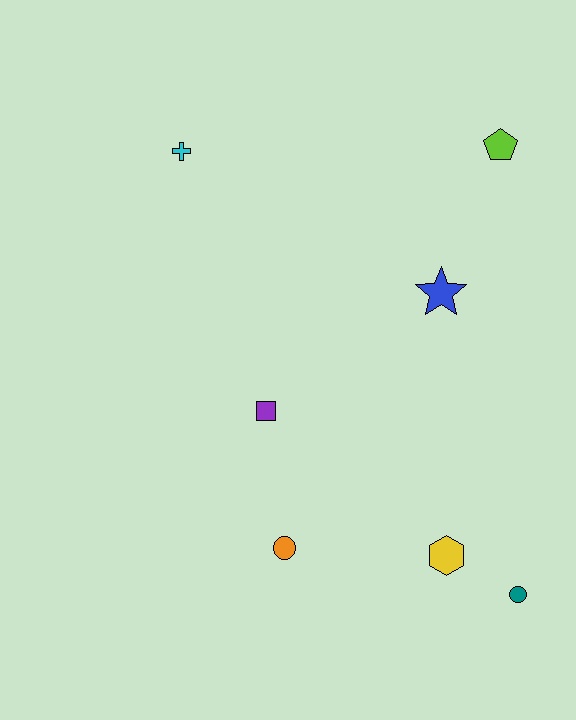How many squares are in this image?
There is 1 square.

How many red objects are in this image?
There are no red objects.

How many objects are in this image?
There are 7 objects.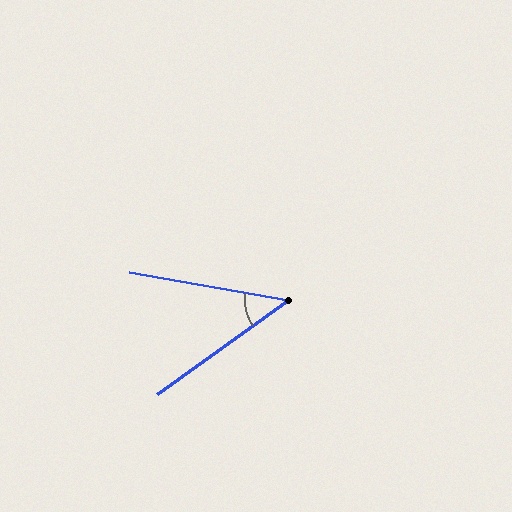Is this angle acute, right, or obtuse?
It is acute.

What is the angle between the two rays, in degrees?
Approximately 46 degrees.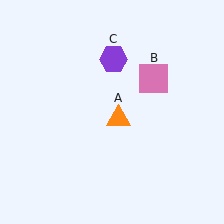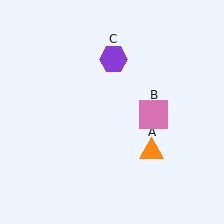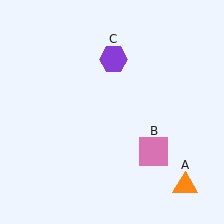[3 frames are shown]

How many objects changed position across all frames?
2 objects changed position: orange triangle (object A), pink square (object B).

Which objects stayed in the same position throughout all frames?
Purple hexagon (object C) remained stationary.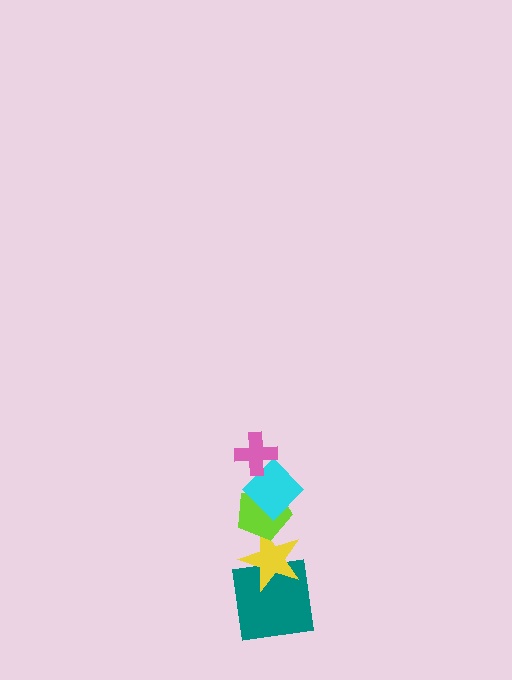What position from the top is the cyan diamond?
The cyan diamond is 2nd from the top.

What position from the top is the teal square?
The teal square is 5th from the top.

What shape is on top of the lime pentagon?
The cyan diamond is on top of the lime pentagon.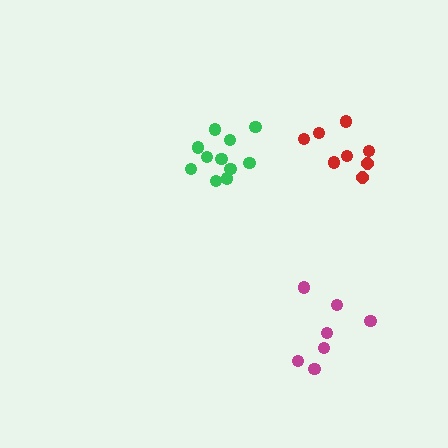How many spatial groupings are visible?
There are 3 spatial groupings.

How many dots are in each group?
Group 1: 7 dots, Group 2: 11 dots, Group 3: 8 dots (26 total).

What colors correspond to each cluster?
The clusters are colored: magenta, green, red.